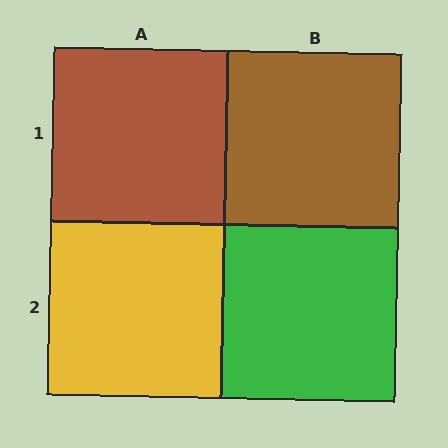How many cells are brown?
2 cells are brown.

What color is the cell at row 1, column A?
Brown.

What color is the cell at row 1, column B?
Brown.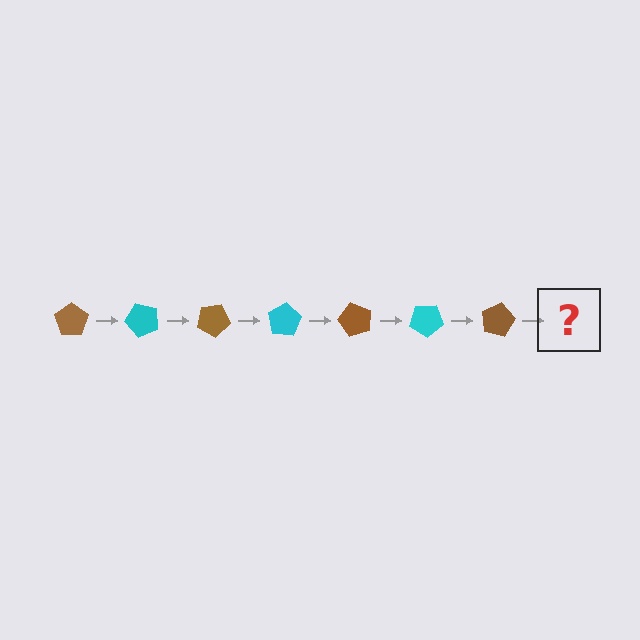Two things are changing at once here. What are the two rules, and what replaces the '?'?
The two rules are that it rotates 50 degrees each step and the color cycles through brown and cyan. The '?' should be a cyan pentagon, rotated 350 degrees from the start.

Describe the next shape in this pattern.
It should be a cyan pentagon, rotated 350 degrees from the start.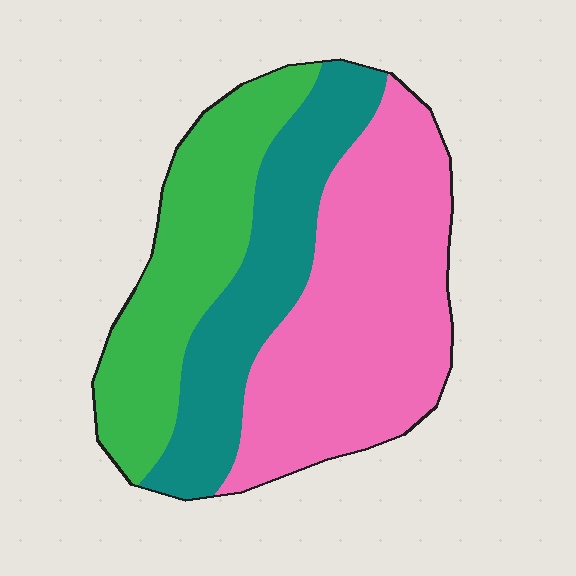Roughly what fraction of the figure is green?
Green takes up about one quarter (1/4) of the figure.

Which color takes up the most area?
Pink, at roughly 45%.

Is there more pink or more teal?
Pink.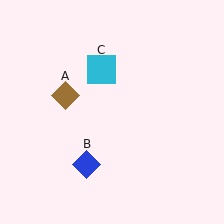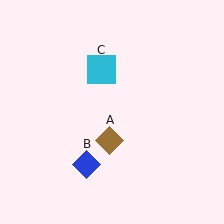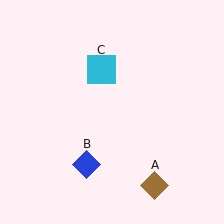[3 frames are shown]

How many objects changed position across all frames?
1 object changed position: brown diamond (object A).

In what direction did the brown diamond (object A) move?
The brown diamond (object A) moved down and to the right.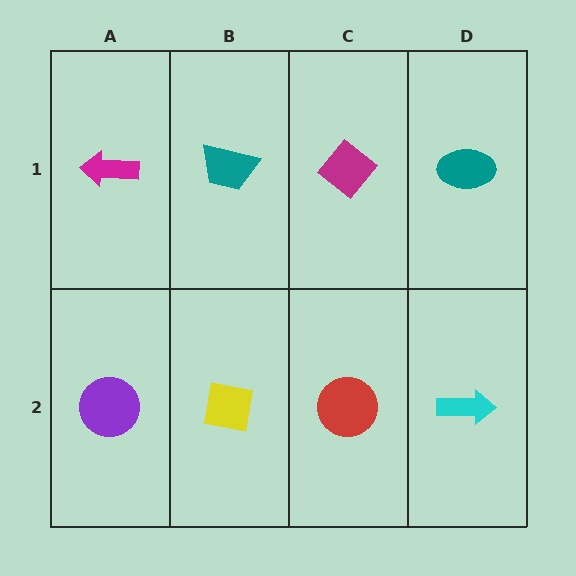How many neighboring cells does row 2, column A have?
2.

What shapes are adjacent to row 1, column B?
A yellow square (row 2, column B), a magenta arrow (row 1, column A), a magenta diamond (row 1, column C).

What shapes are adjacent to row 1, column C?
A red circle (row 2, column C), a teal trapezoid (row 1, column B), a teal ellipse (row 1, column D).